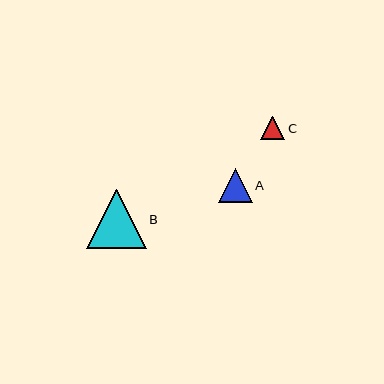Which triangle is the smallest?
Triangle C is the smallest with a size of approximately 24 pixels.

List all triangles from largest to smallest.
From largest to smallest: B, A, C.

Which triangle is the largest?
Triangle B is the largest with a size of approximately 59 pixels.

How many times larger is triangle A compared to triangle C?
Triangle A is approximately 1.4 times the size of triangle C.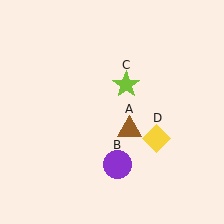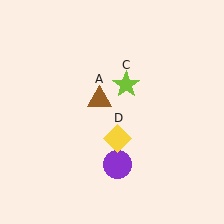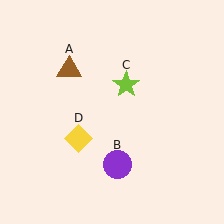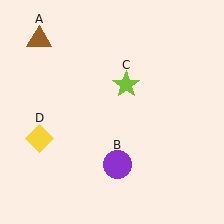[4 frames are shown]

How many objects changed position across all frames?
2 objects changed position: brown triangle (object A), yellow diamond (object D).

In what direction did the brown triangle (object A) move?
The brown triangle (object A) moved up and to the left.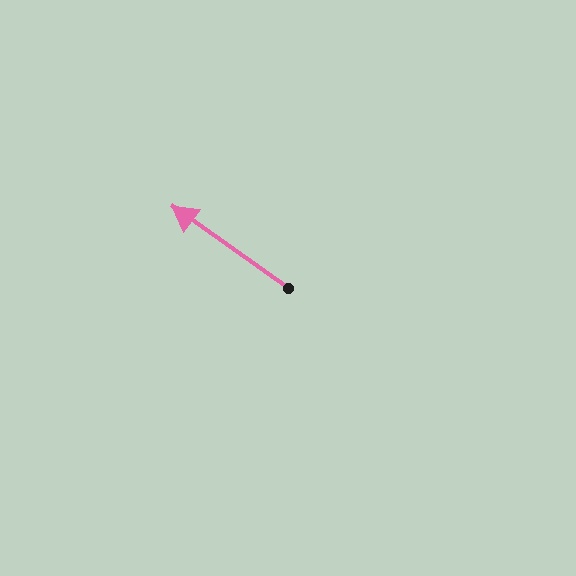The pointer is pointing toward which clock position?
Roughly 10 o'clock.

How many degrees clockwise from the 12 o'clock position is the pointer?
Approximately 305 degrees.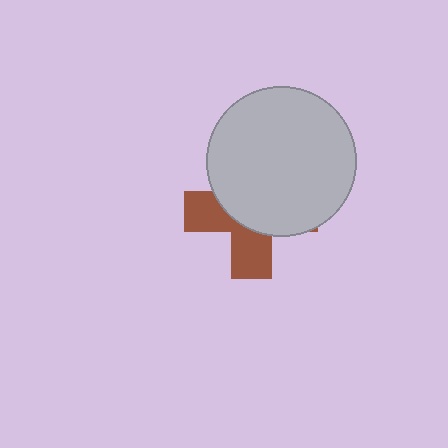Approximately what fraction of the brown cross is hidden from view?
Roughly 60% of the brown cross is hidden behind the light gray circle.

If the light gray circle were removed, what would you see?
You would see the complete brown cross.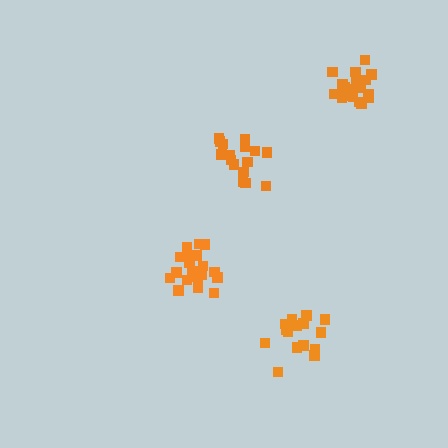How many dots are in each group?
Group 1: 20 dots, Group 2: 16 dots, Group 3: 15 dots, Group 4: 18 dots (69 total).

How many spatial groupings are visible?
There are 4 spatial groupings.